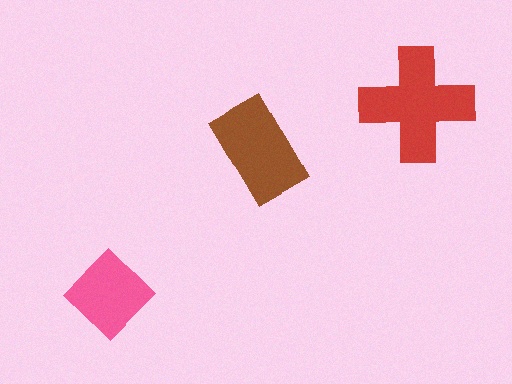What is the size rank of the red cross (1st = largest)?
1st.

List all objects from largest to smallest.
The red cross, the brown rectangle, the pink diamond.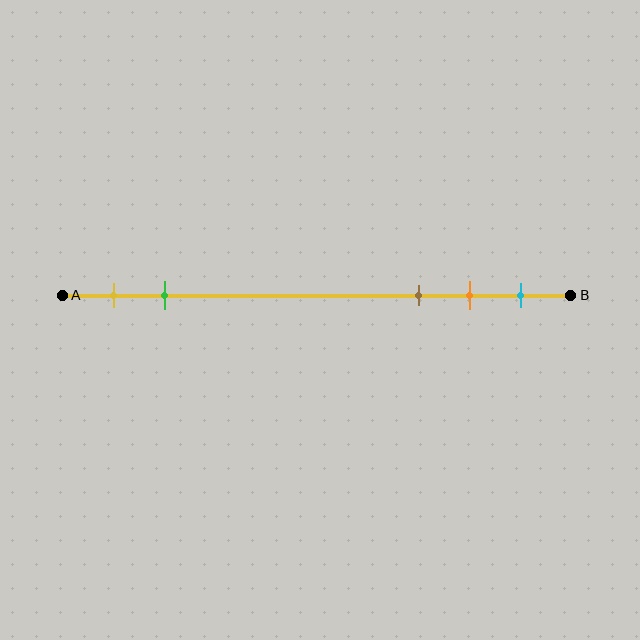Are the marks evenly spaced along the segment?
No, the marks are not evenly spaced.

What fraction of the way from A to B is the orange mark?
The orange mark is approximately 80% (0.8) of the way from A to B.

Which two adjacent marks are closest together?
The orange and cyan marks are the closest adjacent pair.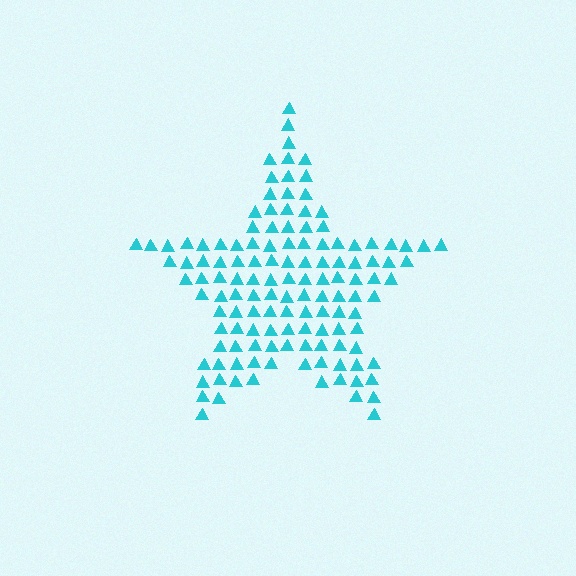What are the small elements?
The small elements are triangles.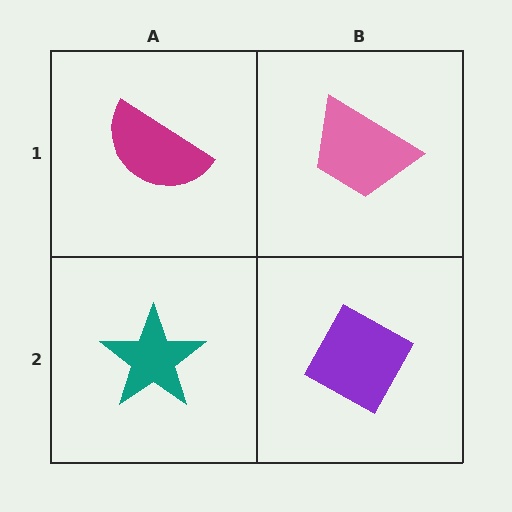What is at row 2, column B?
A purple diamond.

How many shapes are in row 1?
2 shapes.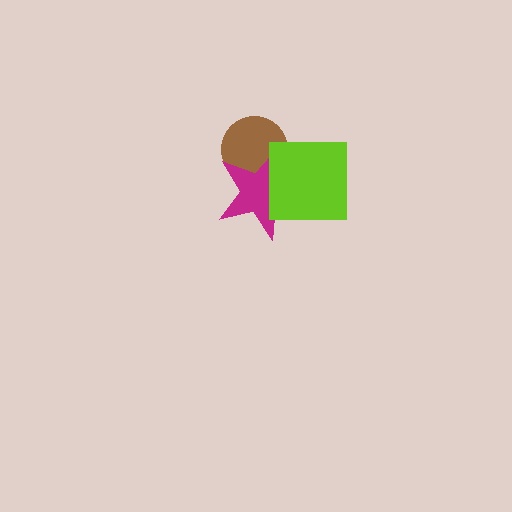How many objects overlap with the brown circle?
2 objects overlap with the brown circle.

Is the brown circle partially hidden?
Yes, it is partially covered by another shape.